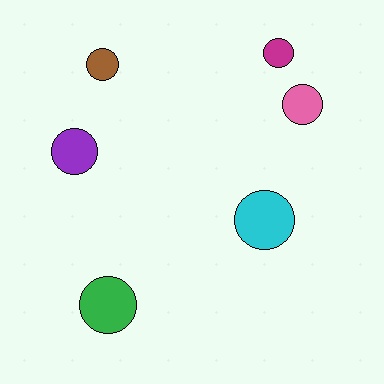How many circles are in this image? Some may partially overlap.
There are 6 circles.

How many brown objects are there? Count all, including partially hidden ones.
There is 1 brown object.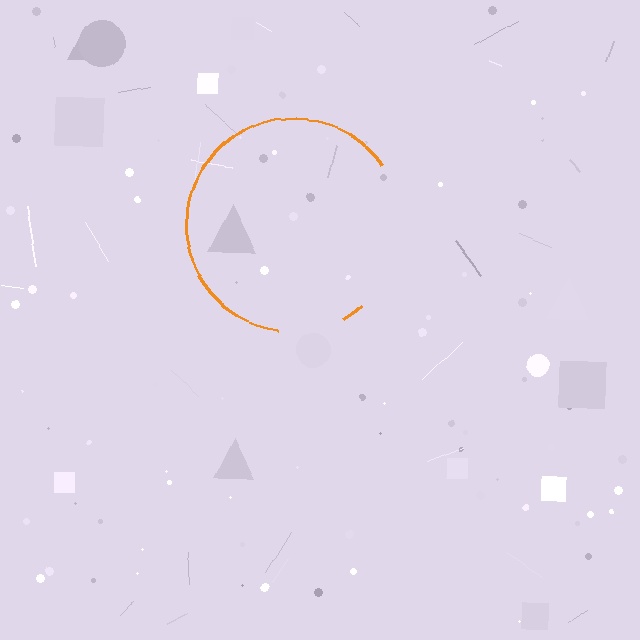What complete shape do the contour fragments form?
The contour fragments form a circle.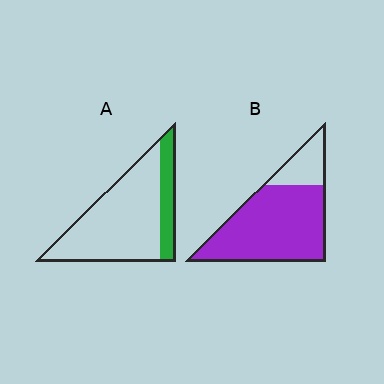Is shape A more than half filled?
No.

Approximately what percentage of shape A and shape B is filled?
A is approximately 20% and B is approximately 80%.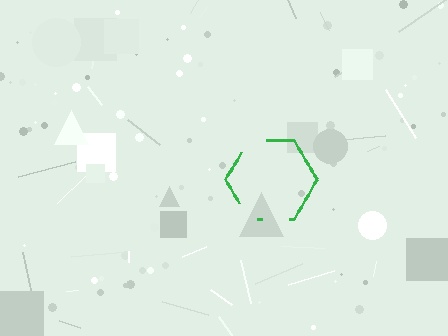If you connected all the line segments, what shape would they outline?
They would outline a hexagon.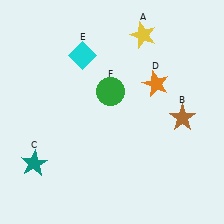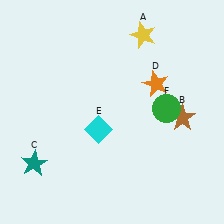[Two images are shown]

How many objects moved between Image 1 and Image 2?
2 objects moved between the two images.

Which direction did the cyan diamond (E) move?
The cyan diamond (E) moved down.